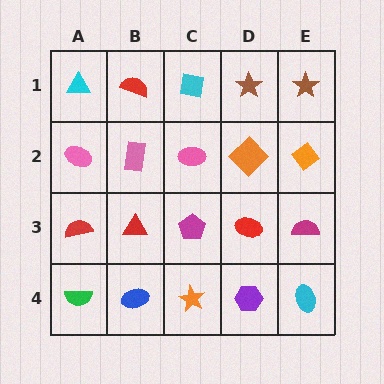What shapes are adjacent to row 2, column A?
A cyan triangle (row 1, column A), a red semicircle (row 3, column A), a pink rectangle (row 2, column B).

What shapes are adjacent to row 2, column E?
A brown star (row 1, column E), a magenta semicircle (row 3, column E), an orange diamond (row 2, column D).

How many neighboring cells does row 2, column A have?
3.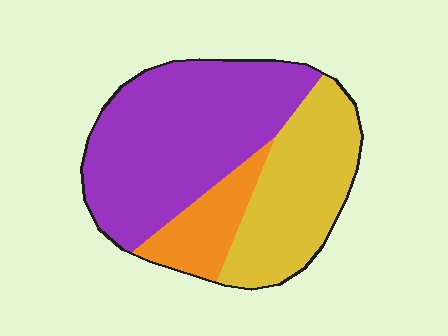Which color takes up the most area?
Purple, at roughly 55%.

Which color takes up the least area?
Orange, at roughly 15%.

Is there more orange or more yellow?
Yellow.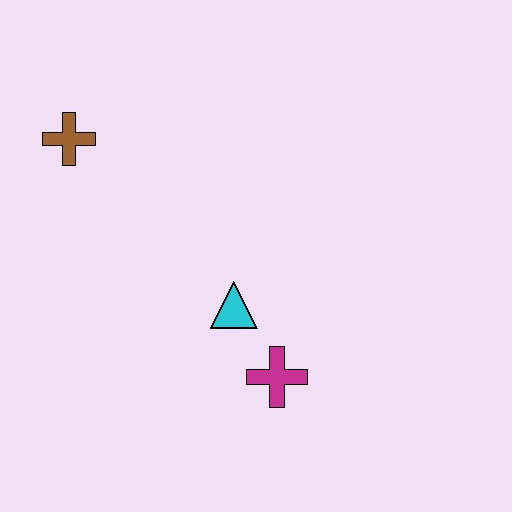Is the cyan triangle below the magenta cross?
No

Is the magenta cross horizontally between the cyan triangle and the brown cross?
No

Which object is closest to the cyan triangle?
The magenta cross is closest to the cyan triangle.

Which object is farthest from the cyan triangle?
The brown cross is farthest from the cyan triangle.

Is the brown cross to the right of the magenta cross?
No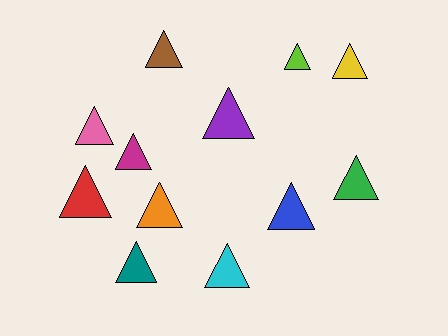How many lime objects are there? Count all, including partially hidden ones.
There is 1 lime object.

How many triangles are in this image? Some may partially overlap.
There are 12 triangles.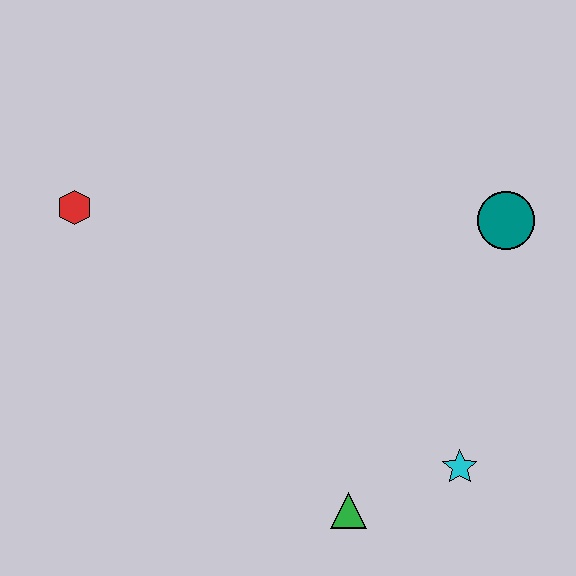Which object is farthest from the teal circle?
The red hexagon is farthest from the teal circle.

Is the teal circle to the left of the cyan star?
No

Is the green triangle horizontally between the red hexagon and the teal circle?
Yes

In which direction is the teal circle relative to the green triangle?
The teal circle is above the green triangle.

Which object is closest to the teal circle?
The cyan star is closest to the teal circle.